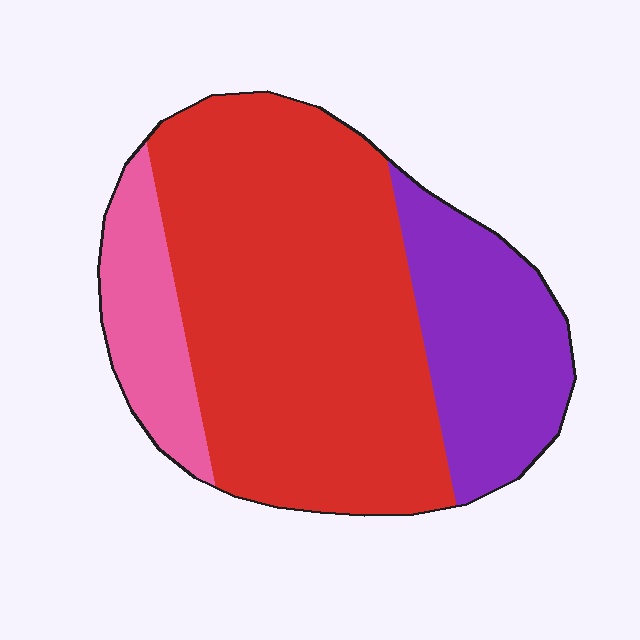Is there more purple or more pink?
Purple.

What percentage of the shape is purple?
Purple covers roughly 25% of the shape.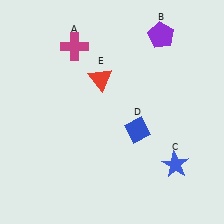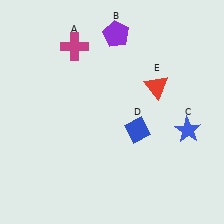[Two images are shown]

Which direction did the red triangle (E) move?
The red triangle (E) moved right.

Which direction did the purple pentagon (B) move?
The purple pentagon (B) moved left.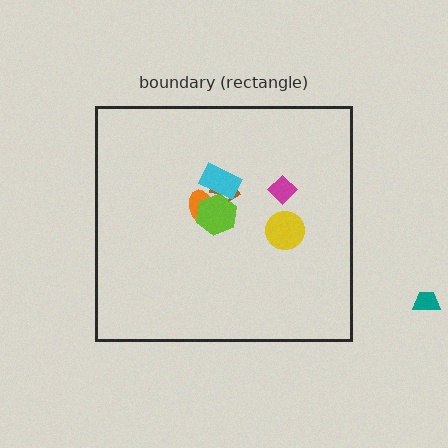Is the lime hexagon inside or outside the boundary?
Inside.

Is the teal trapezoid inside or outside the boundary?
Outside.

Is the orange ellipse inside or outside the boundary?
Inside.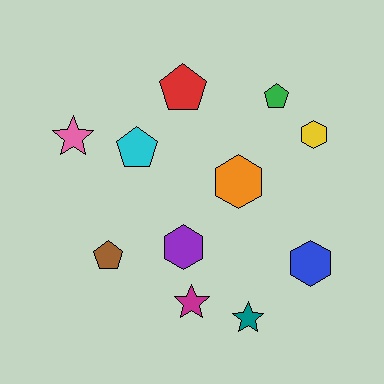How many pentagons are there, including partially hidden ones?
There are 4 pentagons.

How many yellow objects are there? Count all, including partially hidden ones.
There is 1 yellow object.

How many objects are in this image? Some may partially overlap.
There are 11 objects.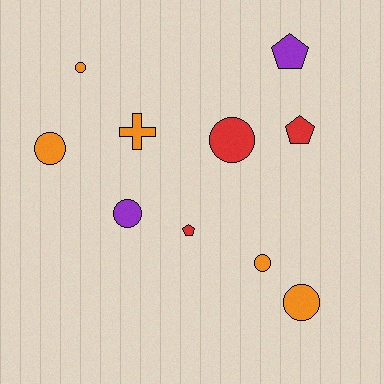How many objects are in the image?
There are 10 objects.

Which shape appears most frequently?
Circle, with 6 objects.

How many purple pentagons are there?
There is 1 purple pentagon.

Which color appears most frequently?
Orange, with 5 objects.